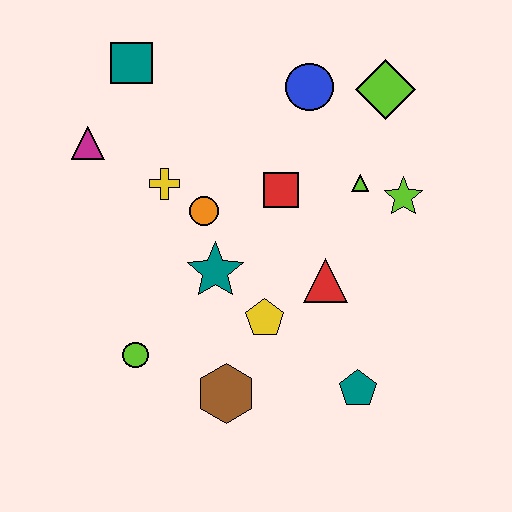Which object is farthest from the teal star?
The lime diamond is farthest from the teal star.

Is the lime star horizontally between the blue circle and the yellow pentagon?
No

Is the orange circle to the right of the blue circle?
No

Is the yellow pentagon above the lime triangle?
No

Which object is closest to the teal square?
The magenta triangle is closest to the teal square.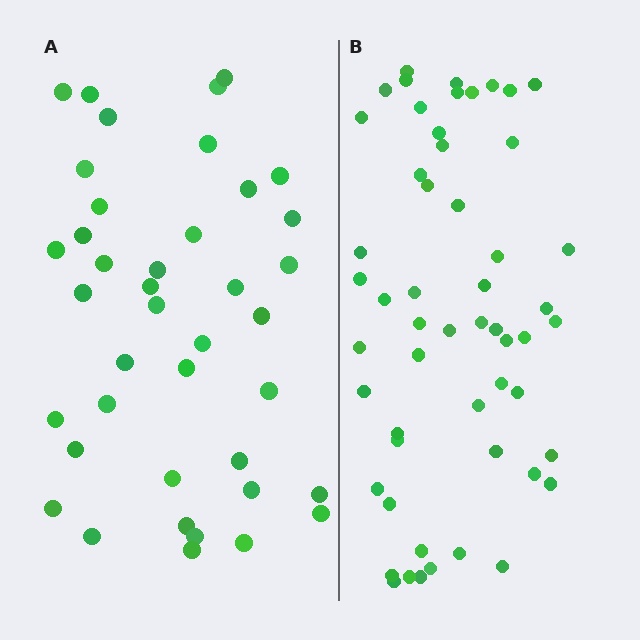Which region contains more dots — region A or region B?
Region B (the right region) has more dots.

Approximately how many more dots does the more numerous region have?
Region B has approximately 15 more dots than region A.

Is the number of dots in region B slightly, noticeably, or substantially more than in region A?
Region B has noticeably more, but not dramatically so. The ratio is roughly 1.4 to 1.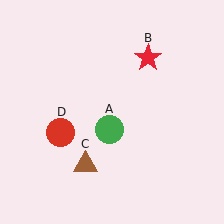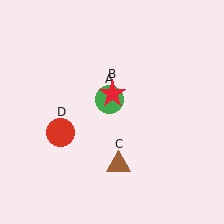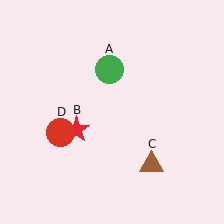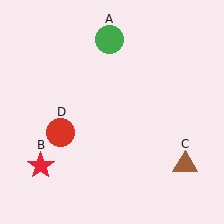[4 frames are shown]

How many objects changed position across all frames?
3 objects changed position: green circle (object A), red star (object B), brown triangle (object C).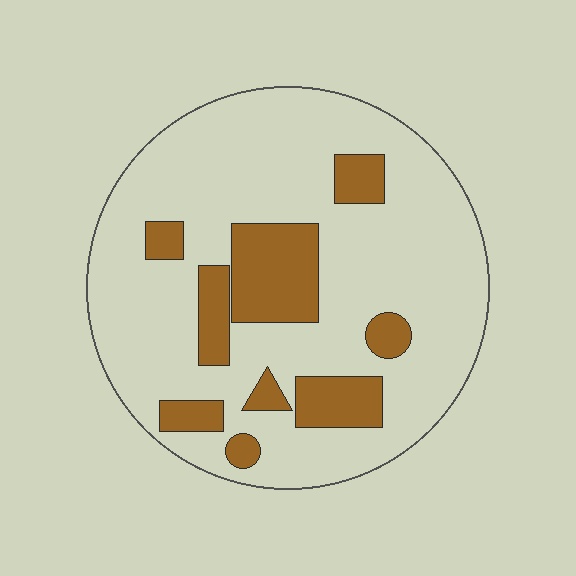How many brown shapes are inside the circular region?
9.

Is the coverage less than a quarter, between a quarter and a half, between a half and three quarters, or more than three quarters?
Less than a quarter.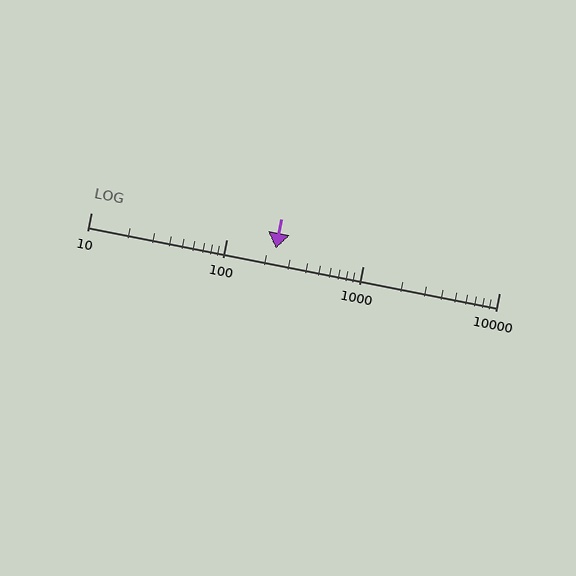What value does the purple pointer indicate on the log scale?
The pointer indicates approximately 230.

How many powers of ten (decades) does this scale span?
The scale spans 3 decades, from 10 to 10000.